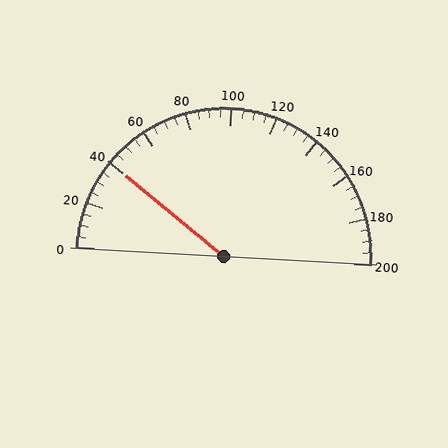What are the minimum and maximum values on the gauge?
The gauge ranges from 0 to 200.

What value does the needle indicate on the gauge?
The needle indicates approximately 40.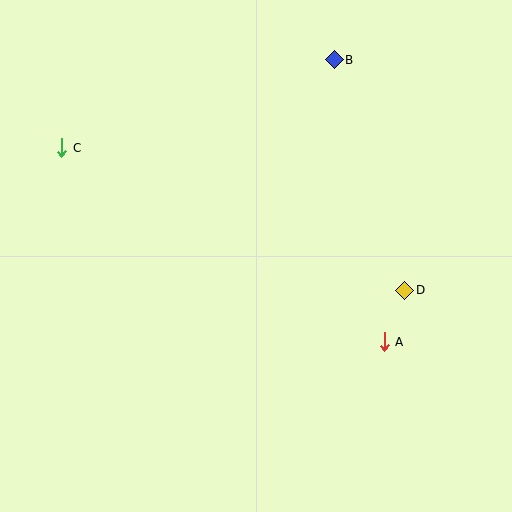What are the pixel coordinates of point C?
Point C is at (62, 148).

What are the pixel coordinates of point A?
Point A is at (384, 342).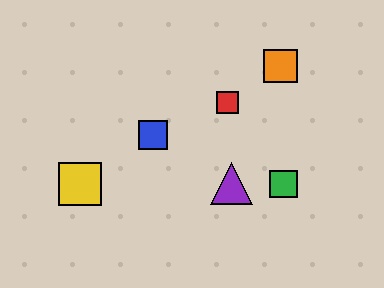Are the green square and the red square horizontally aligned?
No, the green square is at y≈184 and the red square is at y≈103.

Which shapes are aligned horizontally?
The green square, the yellow square, the purple triangle are aligned horizontally.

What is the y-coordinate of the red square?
The red square is at y≈103.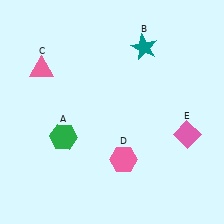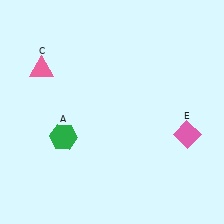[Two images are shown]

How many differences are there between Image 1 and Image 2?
There are 2 differences between the two images.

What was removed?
The teal star (B), the pink hexagon (D) were removed in Image 2.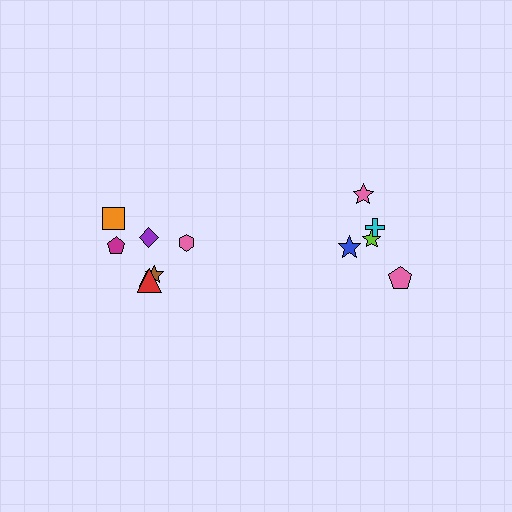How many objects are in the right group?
There are 5 objects.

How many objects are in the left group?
There are 7 objects.